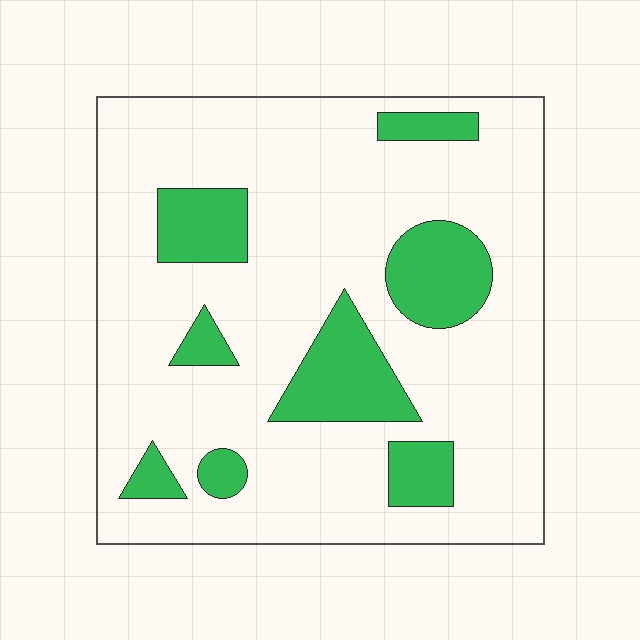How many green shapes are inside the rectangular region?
8.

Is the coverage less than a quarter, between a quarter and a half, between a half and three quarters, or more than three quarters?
Less than a quarter.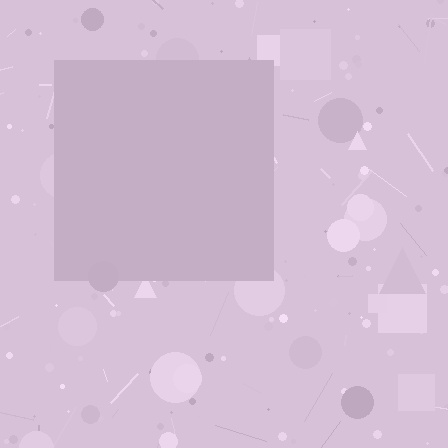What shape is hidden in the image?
A square is hidden in the image.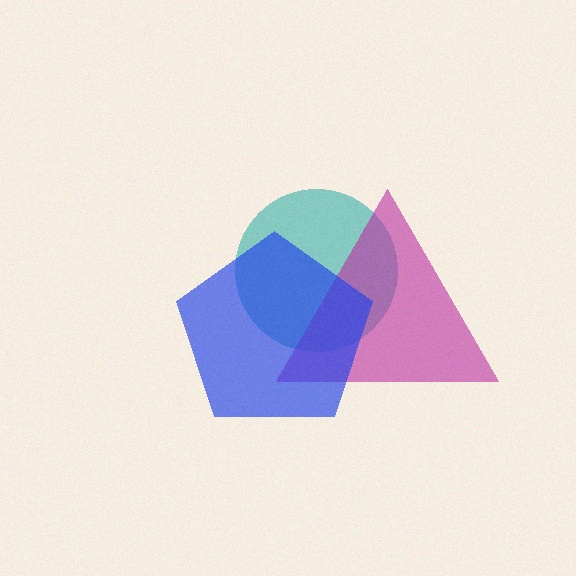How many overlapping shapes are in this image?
There are 3 overlapping shapes in the image.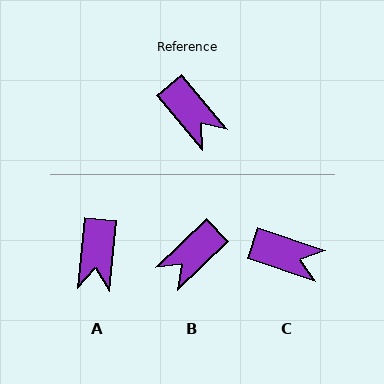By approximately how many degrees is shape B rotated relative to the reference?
Approximately 86 degrees clockwise.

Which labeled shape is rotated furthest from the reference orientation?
B, about 86 degrees away.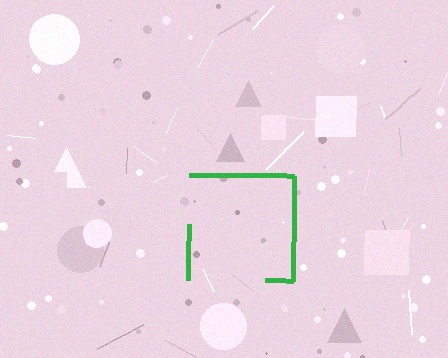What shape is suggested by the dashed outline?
The dashed outline suggests a square.